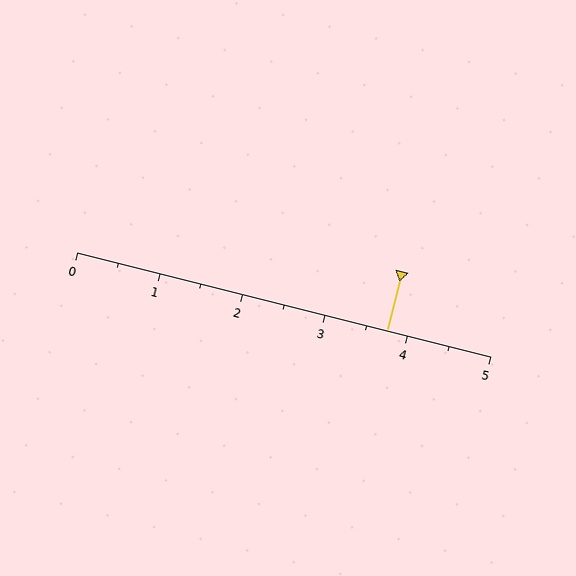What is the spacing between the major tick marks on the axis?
The major ticks are spaced 1 apart.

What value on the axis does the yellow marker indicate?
The marker indicates approximately 3.8.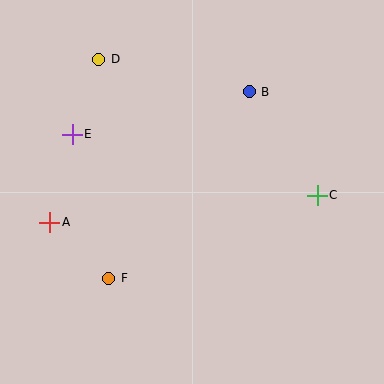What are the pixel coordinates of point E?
Point E is at (72, 134).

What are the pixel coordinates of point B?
Point B is at (249, 92).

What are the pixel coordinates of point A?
Point A is at (50, 222).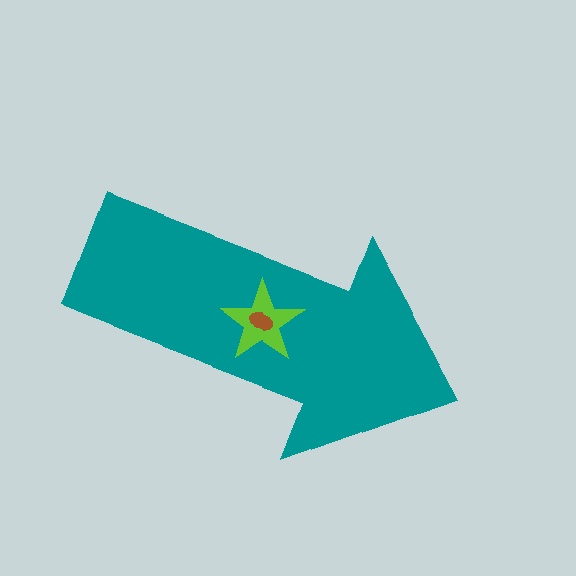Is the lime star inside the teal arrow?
Yes.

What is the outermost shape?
The teal arrow.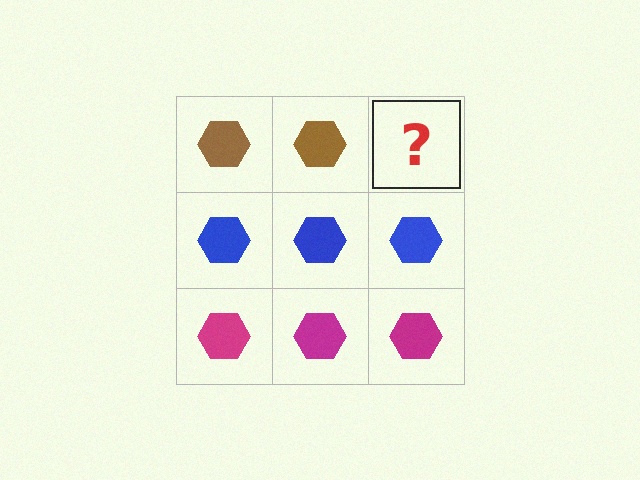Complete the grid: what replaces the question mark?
The question mark should be replaced with a brown hexagon.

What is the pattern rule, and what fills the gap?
The rule is that each row has a consistent color. The gap should be filled with a brown hexagon.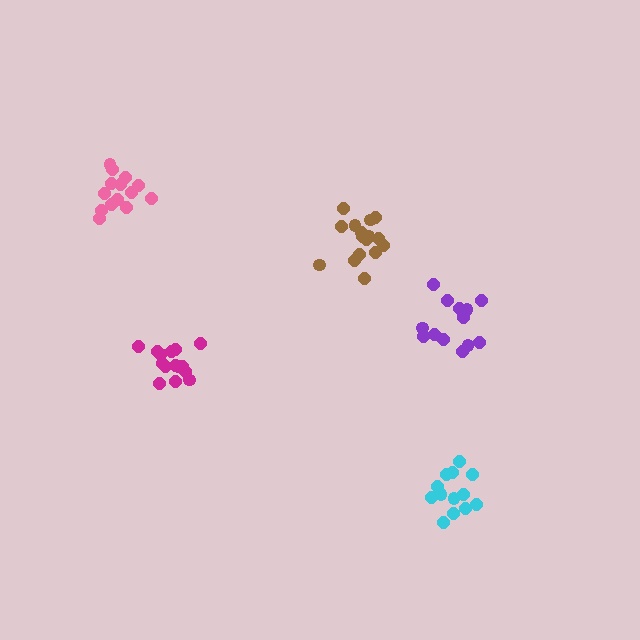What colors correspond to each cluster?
The clusters are colored: magenta, brown, pink, purple, cyan.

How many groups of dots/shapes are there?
There are 5 groups.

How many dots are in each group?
Group 1: 15 dots, Group 2: 16 dots, Group 3: 14 dots, Group 4: 13 dots, Group 5: 13 dots (71 total).